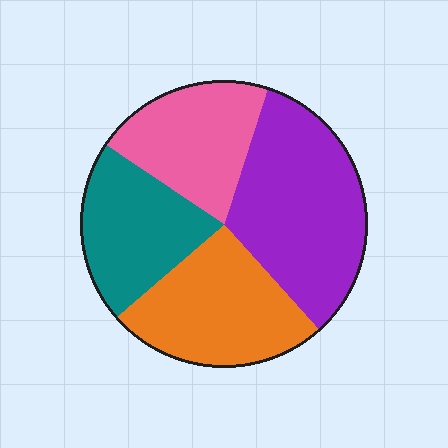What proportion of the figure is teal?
Teal covers 21% of the figure.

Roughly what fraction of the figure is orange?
Orange takes up about one quarter (1/4) of the figure.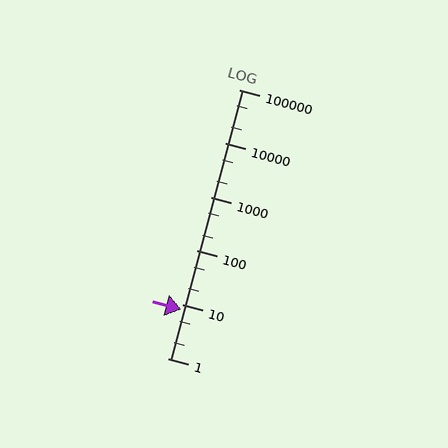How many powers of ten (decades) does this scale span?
The scale spans 5 decades, from 1 to 100000.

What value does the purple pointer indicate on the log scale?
The pointer indicates approximately 8.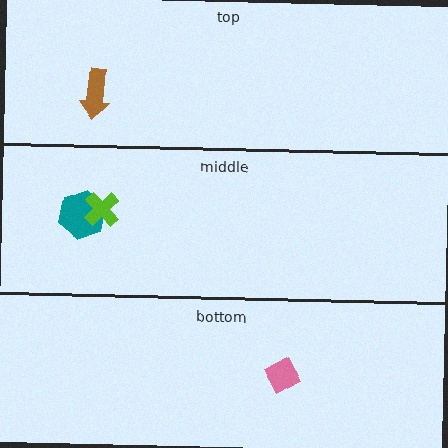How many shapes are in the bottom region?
1.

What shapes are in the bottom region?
The pink diamond.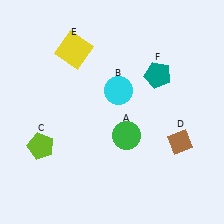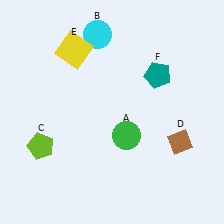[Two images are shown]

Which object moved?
The cyan circle (B) moved up.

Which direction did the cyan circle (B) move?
The cyan circle (B) moved up.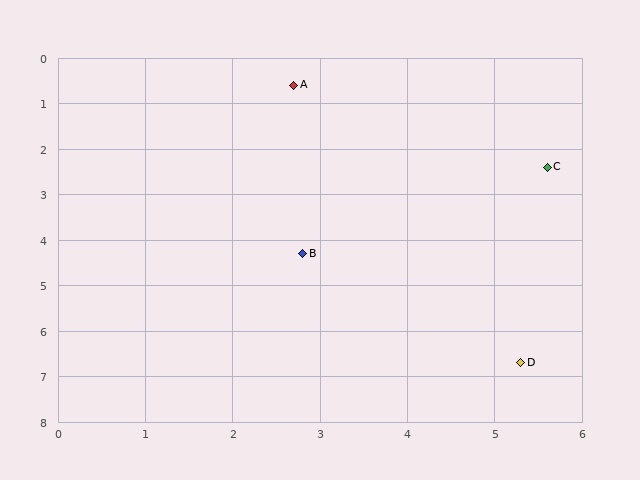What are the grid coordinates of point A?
Point A is at approximately (2.7, 0.6).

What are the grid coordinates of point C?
Point C is at approximately (5.6, 2.4).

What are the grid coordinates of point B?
Point B is at approximately (2.8, 4.3).